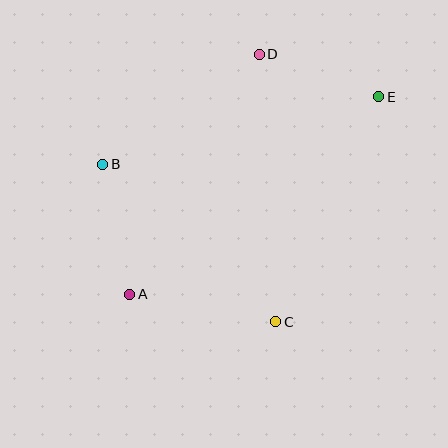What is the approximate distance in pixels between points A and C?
The distance between A and C is approximately 148 pixels.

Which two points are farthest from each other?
Points A and E are farthest from each other.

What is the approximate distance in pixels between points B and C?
The distance between B and C is approximately 234 pixels.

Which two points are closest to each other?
Points D and E are closest to each other.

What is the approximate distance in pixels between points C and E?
The distance between C and E is approximately 247 pixels.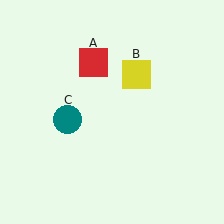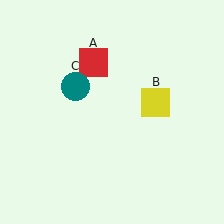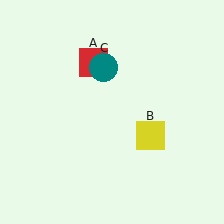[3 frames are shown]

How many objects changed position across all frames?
2 objects changed position: yellow square (object B), teal circle (object C).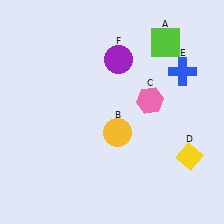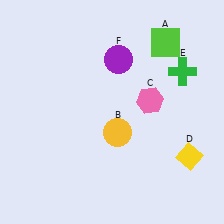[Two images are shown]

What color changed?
The cross (E) changed from blue in Image 1 to green in Image 2.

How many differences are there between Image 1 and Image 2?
There is 1 difference between the two images.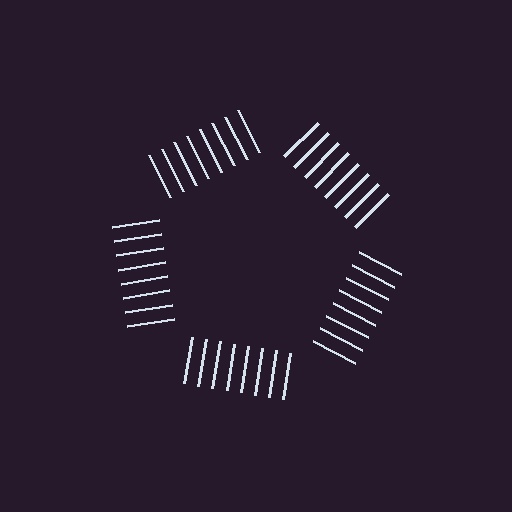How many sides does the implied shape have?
5 sides — the line-ends trace a pentagon.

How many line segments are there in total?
40 — 8 along each of the 5 edges.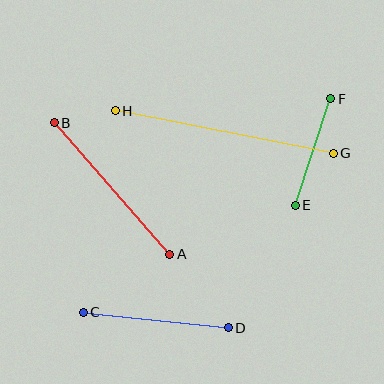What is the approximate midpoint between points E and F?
The midpoint is at approximately (313, 152) pixels.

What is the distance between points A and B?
The distance is approximately 175 pixels.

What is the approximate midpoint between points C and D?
The midpoint is at approximately (156, 320) pixels.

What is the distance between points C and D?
The distance is approximately 146 pixels.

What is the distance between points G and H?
The distance is approximately 222 pixels.